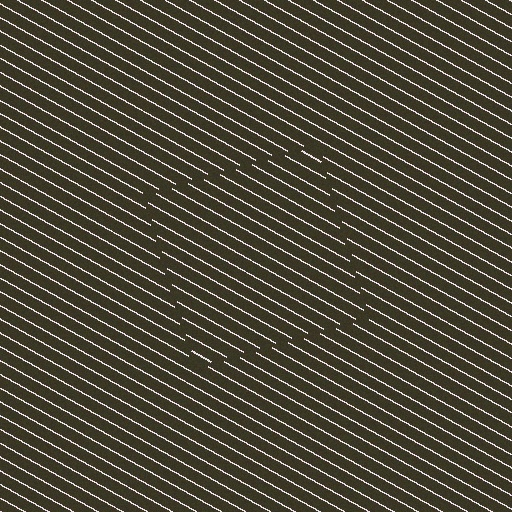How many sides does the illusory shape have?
4 sides — the line-ends trace a square.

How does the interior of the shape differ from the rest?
The interior of the shape contains the same grating, shifted by half a period — the contour is defined by the phase discontinuity where line-ends from the inner and outer gratings abut.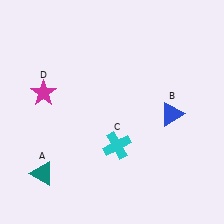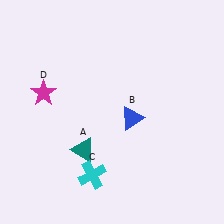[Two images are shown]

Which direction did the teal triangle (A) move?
The teal triangle (A) moved right.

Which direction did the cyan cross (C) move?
The cyan cross (C) moved down.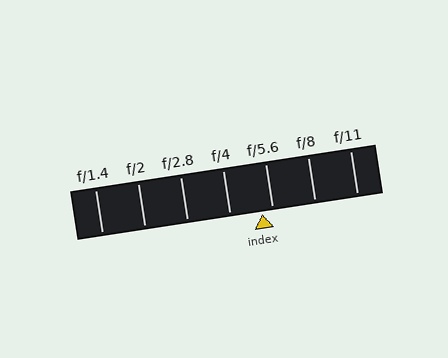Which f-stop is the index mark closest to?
The index mark is closest to f/5.6.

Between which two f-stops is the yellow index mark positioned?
The index mark is between f/4 and f/5.6.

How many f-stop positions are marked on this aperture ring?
There are 7 f-stop positions marked.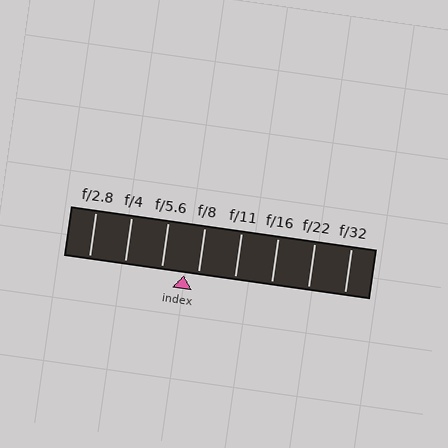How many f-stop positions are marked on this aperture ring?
There are 8 f-stop positions marked.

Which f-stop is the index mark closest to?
The index mark is closest to f/8.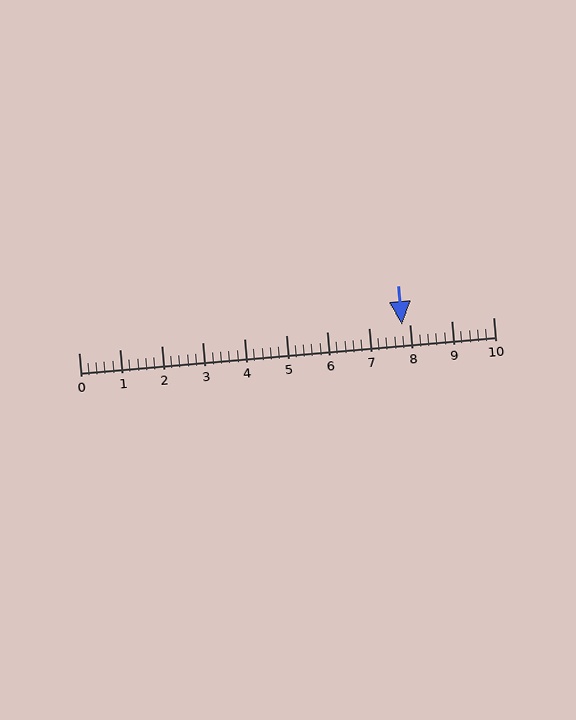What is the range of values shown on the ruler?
The ruler shows values from 0 to 10.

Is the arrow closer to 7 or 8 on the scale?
The arrow is closer to 8.